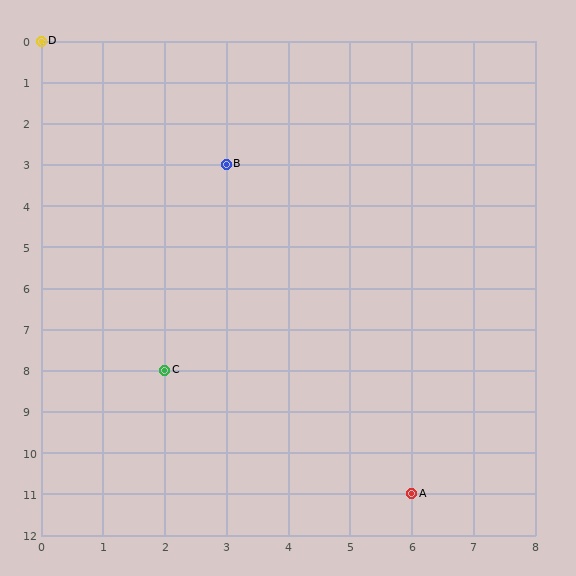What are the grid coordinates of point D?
Point D is at grid coordinates (0, 0).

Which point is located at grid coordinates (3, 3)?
Point B is at (3, 3).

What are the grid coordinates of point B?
Point B is at grid coordinates (3, 3).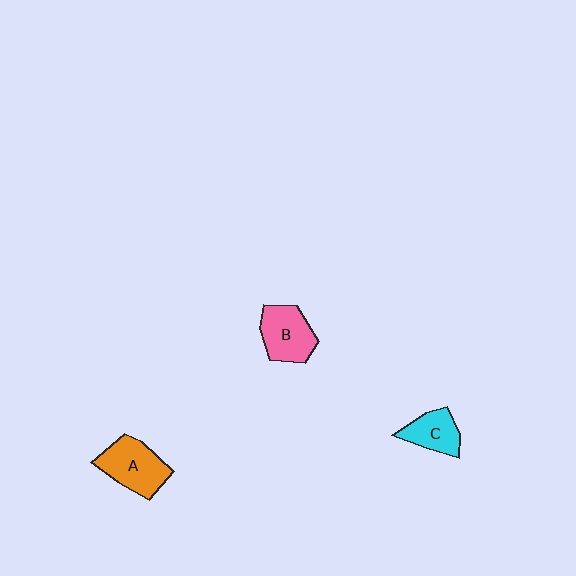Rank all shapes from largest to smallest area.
From largest to smallest: A (orange), B (pink), C (cyan).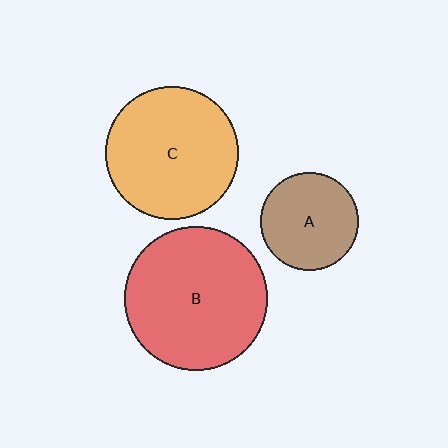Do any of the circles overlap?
No, none of the circles overlap.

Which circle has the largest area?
Circle B (red).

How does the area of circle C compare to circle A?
Approximately 1.9 times.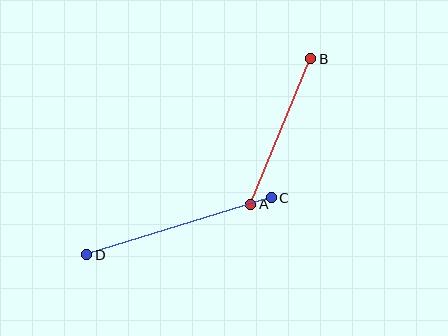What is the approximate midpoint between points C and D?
The midpoint is at approximately (179, 226) pixels.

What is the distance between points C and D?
The distance is approximately 193 pixels.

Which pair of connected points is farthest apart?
Points C and D are farthest apart.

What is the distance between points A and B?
The distance is approximately 157 pixels.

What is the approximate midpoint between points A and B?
The midpoint is at approximately (281, 132) pixels.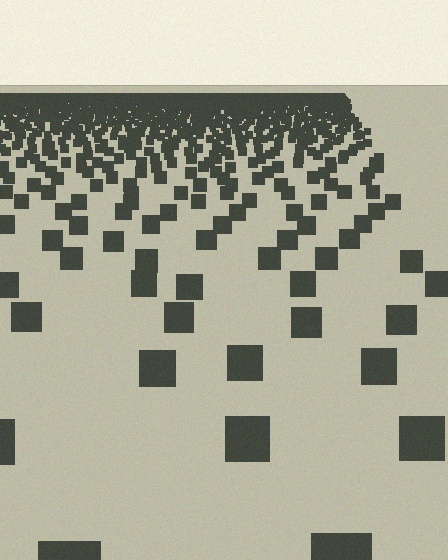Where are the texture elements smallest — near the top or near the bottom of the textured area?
Near the top.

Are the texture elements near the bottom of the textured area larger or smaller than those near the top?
Larger. Near the bottom, elements are closer to the viewer and appear at a bigger on-screen size.